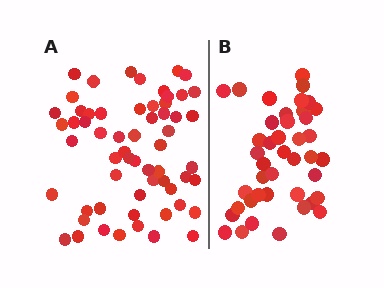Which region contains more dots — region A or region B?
Region A (the left region) has more dots.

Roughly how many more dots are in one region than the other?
Region A has approximately 20 more dots than region B.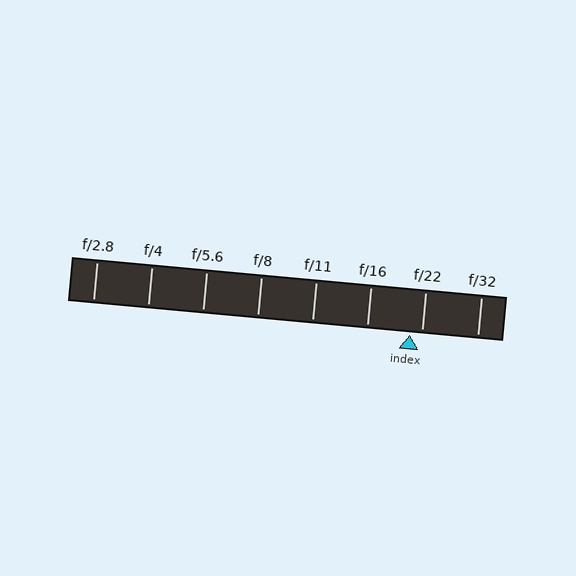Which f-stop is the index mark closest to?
The index mark is closest to f/22.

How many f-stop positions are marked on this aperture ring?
There are 8 f-stop positions marked.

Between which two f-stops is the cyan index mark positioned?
The index mark is between f/16 and f/22.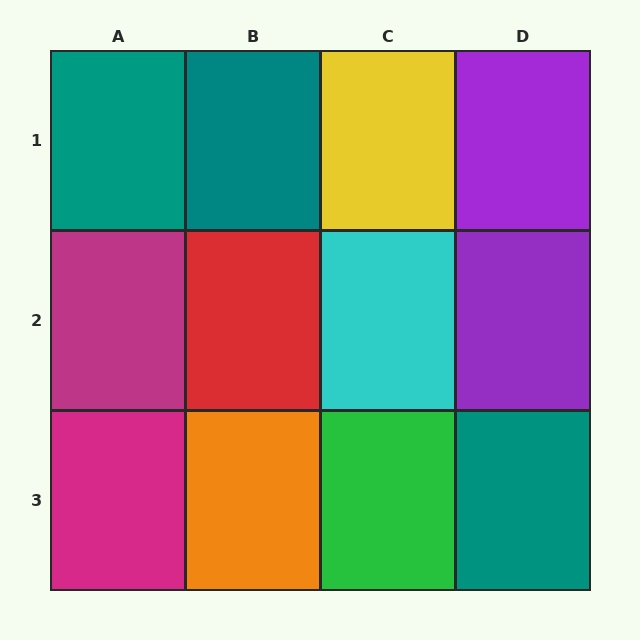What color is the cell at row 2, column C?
Cyan.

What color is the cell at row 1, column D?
Purple.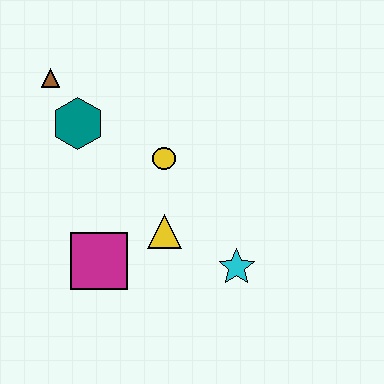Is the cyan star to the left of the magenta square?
No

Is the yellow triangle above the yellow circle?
No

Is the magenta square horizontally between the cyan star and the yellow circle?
No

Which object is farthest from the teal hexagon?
The cyan star is farthest from the teal hexagon.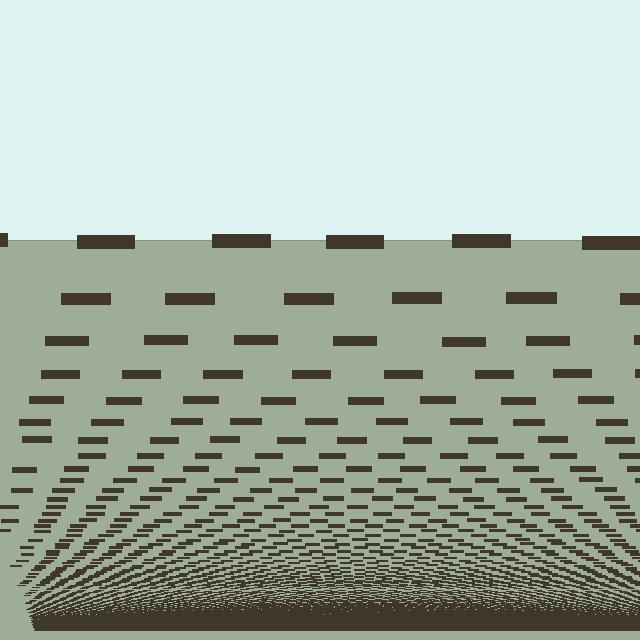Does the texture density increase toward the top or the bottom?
Density increases toward the bottom.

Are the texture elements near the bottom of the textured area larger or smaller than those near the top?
Smaller. The gradient is inverted — elements near the bottom are smaller and denser.